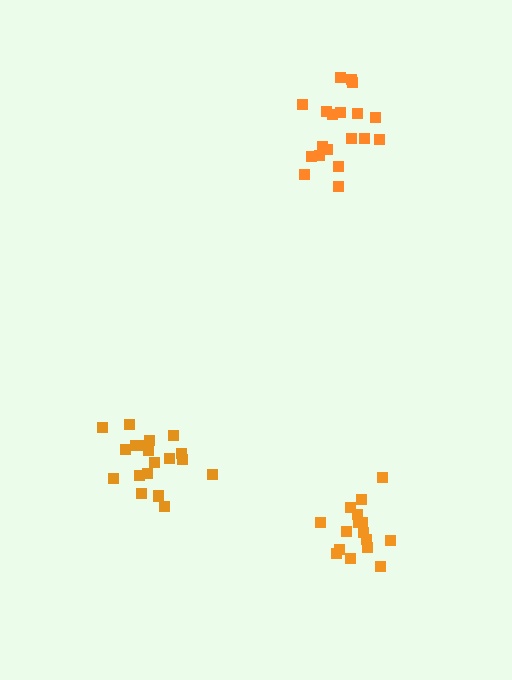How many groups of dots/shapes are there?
There are 3 groups.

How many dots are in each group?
Group 1: 20 dots, Group 2: 20 dots, Group 3: 16 dots (56 total).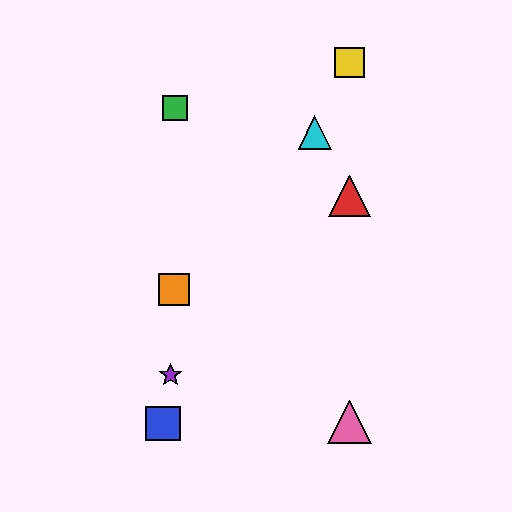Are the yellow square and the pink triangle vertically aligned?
Yes, both are at x≈350.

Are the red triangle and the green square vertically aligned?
No, the red triangle is at x≈350 and the green square is at x≈175.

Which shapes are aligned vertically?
The red triangle, the yellow square, the pink triangle are aligned vertically.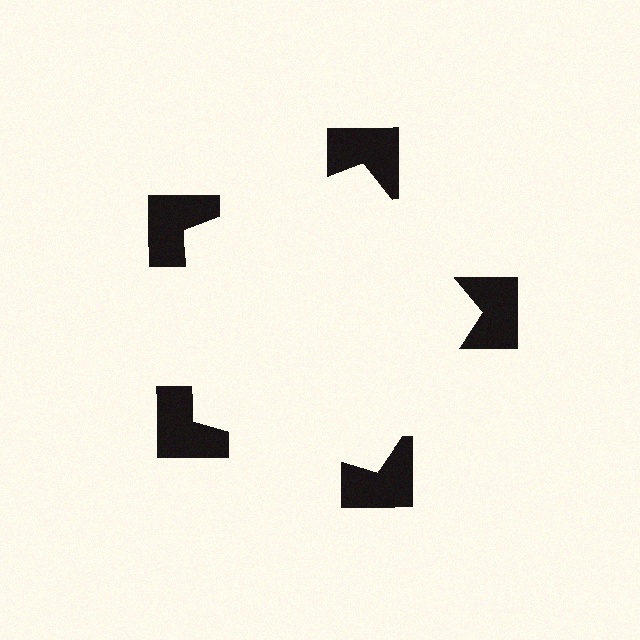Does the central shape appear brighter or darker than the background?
It typically appears slightly brighter than the background, even though no actual brightness change is drawn.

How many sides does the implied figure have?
5 sides.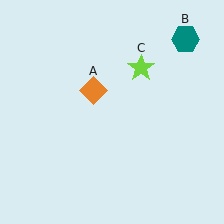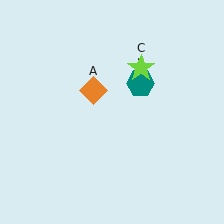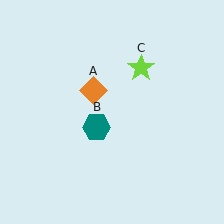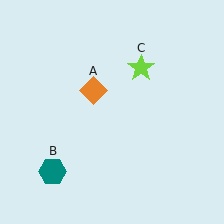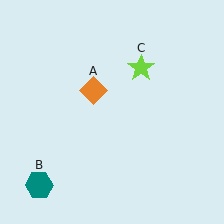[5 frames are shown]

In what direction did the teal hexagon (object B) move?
The teal hexagon (object B) moved down and to the left.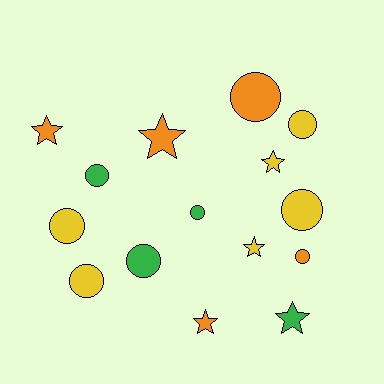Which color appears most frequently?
Yellow, with 6 objects.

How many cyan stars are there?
There are no cyan stars.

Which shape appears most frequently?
Circle, with 9 objects.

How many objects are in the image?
There are 15 objects.